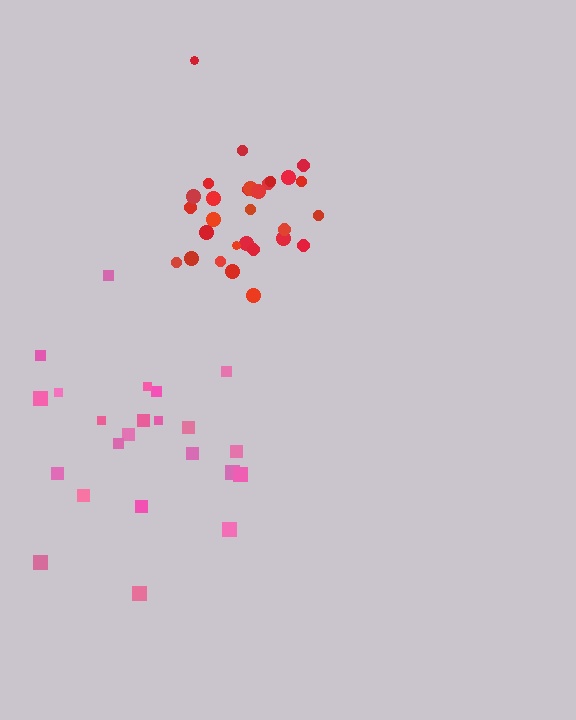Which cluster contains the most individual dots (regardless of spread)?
Red (30).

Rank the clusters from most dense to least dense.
red, pink.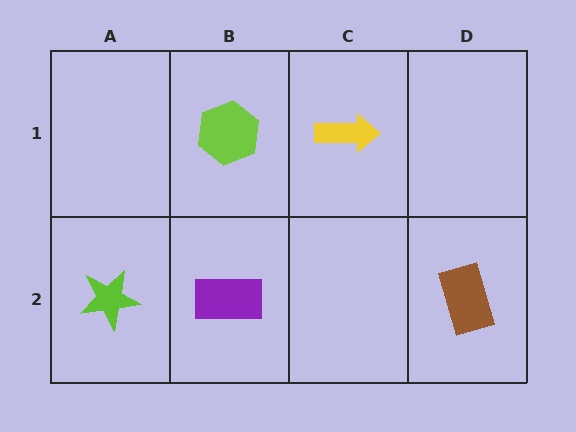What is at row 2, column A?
A lime star.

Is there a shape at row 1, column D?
No, that cell is empty.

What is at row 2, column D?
A brown rectangle.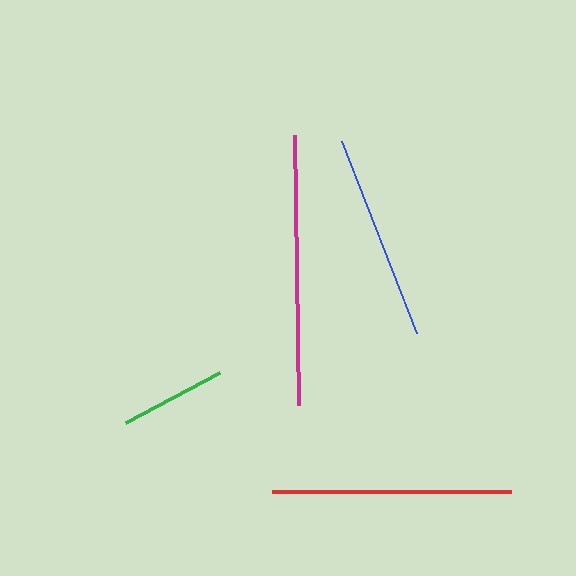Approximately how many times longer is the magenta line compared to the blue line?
The magenta line is approximately 1.3 times the length of the blue line.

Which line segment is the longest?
The magenta line is the longest at approximately 270 pixels.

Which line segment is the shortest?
The green line is the shortest at approximately 106 pixels.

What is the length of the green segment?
The green segment is approximately 106 pixels long.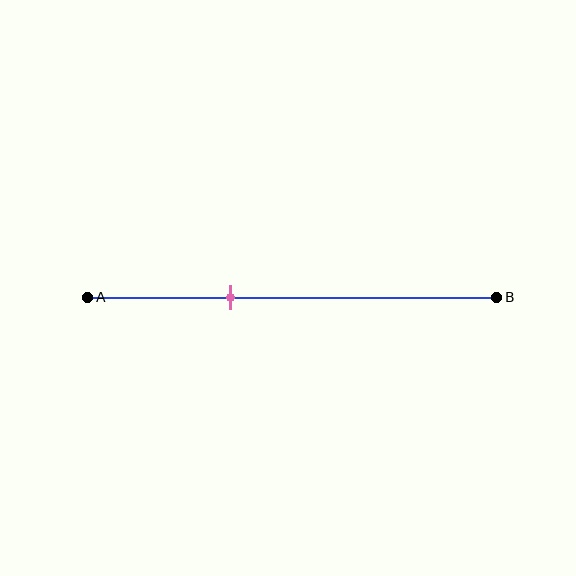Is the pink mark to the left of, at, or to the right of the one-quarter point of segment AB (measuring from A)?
The pink mark is to the right of the one-quarter point of segment AB.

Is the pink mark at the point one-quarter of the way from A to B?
No, the mark is at about 35% from A, not at the 25% one-quarter point.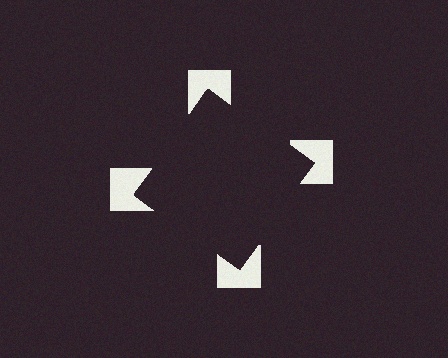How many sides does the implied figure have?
4 sides.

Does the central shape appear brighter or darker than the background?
It typically appears slightly darker than the background, even though no actual brightness change is drawn.